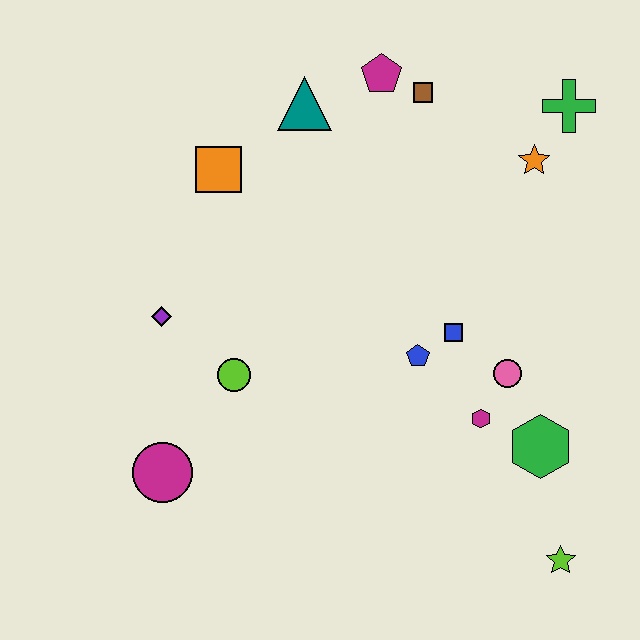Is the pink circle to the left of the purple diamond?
No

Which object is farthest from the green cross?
The magenta circle is farthest from the green cross.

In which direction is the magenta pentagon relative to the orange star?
The magenta pentagon is to the left of the orange star.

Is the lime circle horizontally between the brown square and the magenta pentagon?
No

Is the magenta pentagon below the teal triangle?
No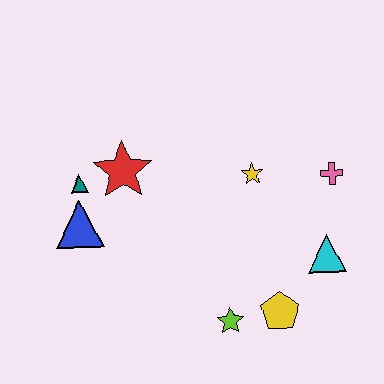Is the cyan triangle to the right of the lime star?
Yes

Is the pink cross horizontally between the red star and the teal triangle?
No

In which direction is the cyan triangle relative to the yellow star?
The cyan triangle is below the yellow star.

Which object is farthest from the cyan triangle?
The teal triangle is farthest from the cyan triangle.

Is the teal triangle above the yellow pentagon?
Yes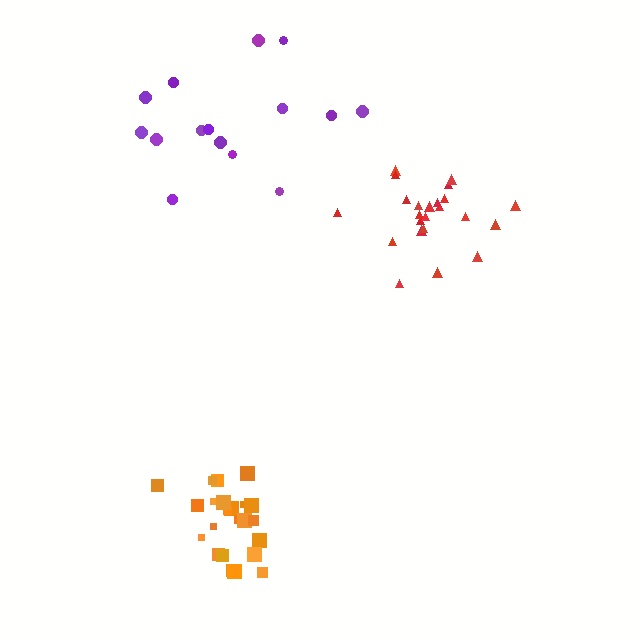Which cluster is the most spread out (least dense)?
Purple.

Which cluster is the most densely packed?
Orange.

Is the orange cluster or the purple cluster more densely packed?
Orange.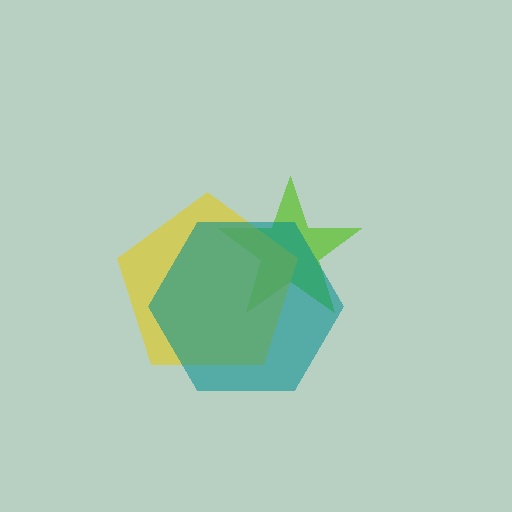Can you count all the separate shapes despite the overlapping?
Yes, there are 3 separate shapes.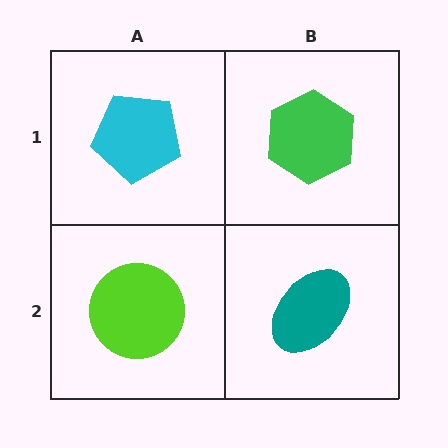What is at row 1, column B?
A green hexagon.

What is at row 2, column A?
A lime circle.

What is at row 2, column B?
A teal ellipse.